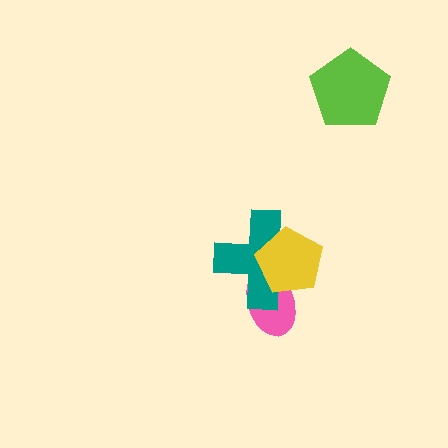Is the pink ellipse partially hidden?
Yes, it is partially covered by another shape.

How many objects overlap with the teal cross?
2 objects overlap with the teal cross.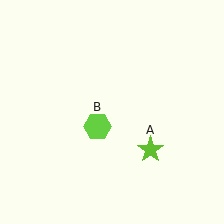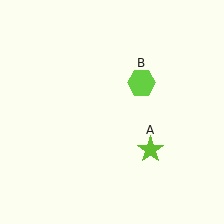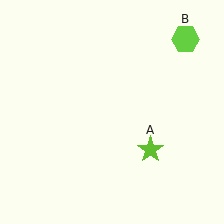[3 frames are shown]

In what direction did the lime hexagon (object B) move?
The lime hexagon (object B) moved up and to the right.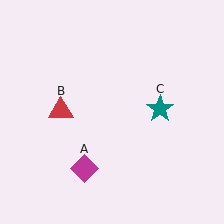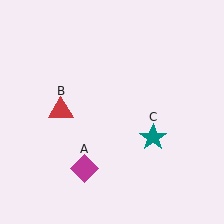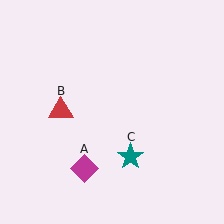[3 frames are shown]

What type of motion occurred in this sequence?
The teal star (object C) rotated clockwise around the center of the scene.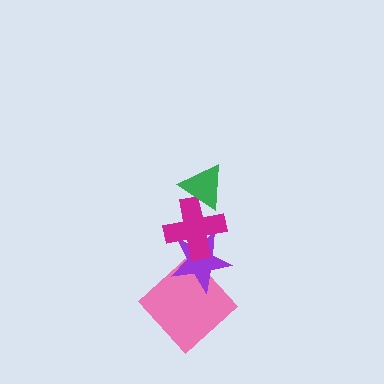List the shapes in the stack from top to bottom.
From top to bottom: the green triangle, the magenta cross, the purple star, the pink diamond.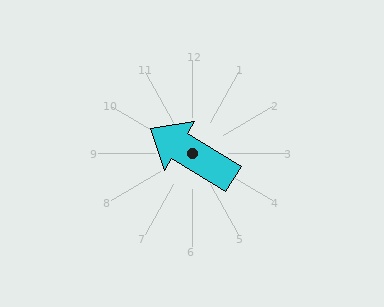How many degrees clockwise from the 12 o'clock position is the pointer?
Approximately 301 degrees.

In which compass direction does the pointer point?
Northwest.